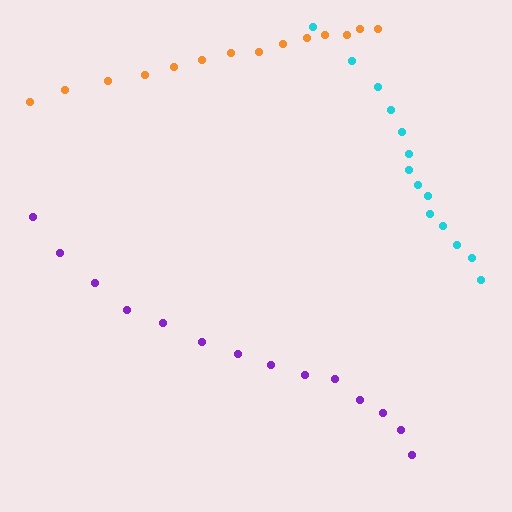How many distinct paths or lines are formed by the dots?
There are 3 distinct paths.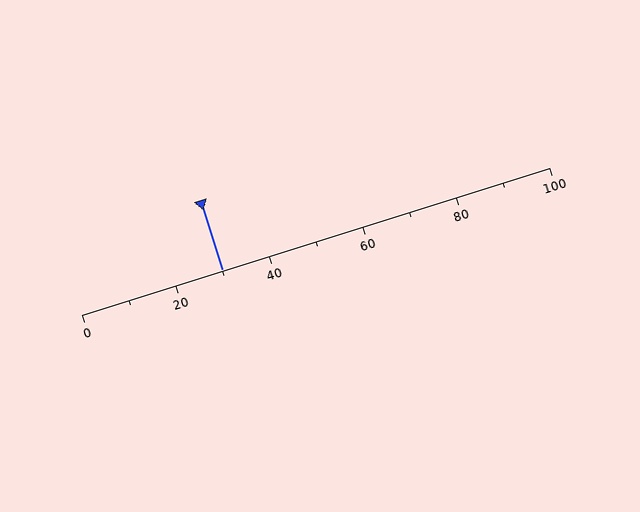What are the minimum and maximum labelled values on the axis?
The axis runs from 0 to 100.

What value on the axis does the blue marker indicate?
The marker indicates approximately 30.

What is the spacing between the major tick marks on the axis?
The major ticks are spaced 20 apart.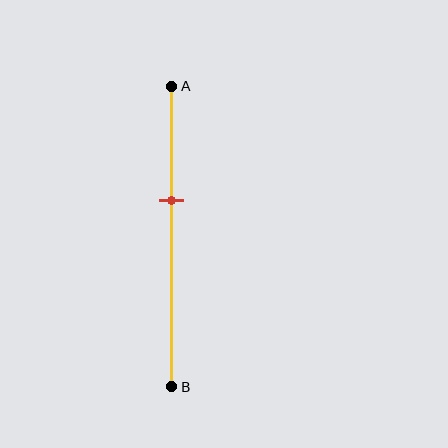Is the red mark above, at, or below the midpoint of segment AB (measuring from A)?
The red mark is above the midpoint of segment AB.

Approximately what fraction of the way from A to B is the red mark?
The red mark is approximately 40% of the way from A to B.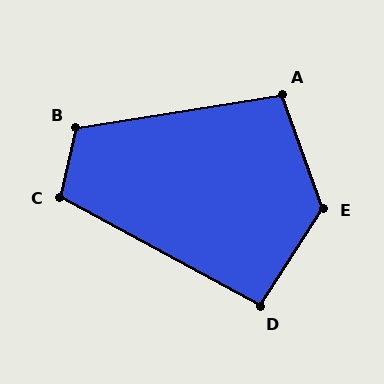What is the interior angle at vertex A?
Approximately 101 degrees (obtuse).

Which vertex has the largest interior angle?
E, at approximately 127 degrees.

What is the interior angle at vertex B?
Approximately 112 degrees (obtuse).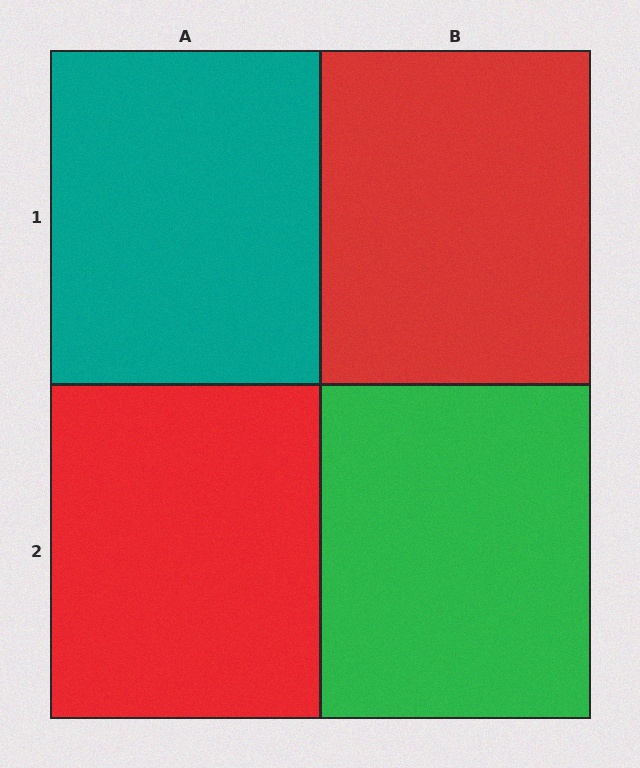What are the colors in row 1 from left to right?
Teal, red.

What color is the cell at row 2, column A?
Red.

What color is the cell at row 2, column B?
Green.